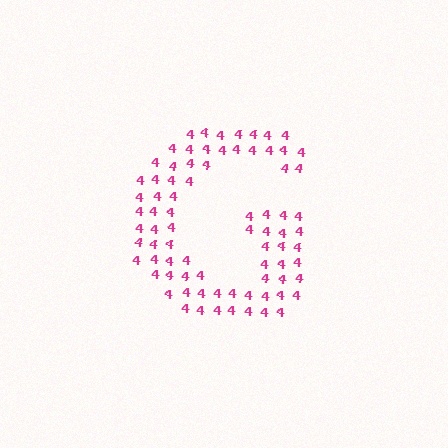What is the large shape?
The large shape is the letter G.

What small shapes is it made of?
It is made of small digit 4's.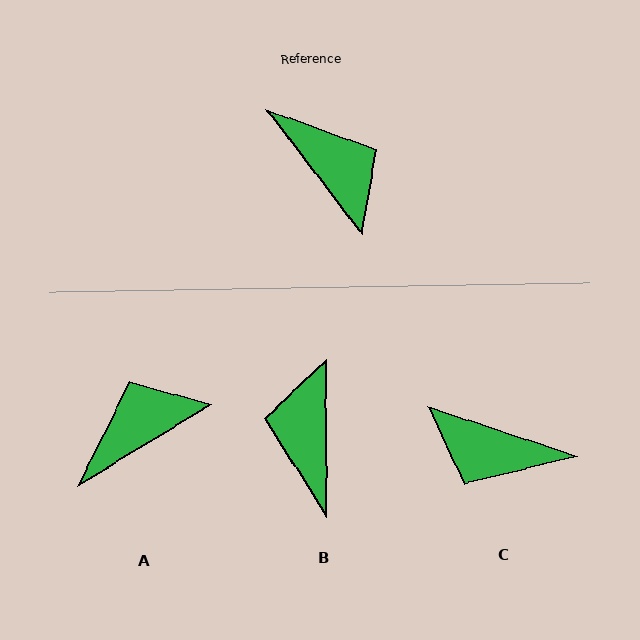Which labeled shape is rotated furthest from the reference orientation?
C, about 146 degrees away.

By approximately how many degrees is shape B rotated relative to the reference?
Approximately 143 degrees counter-clockwise.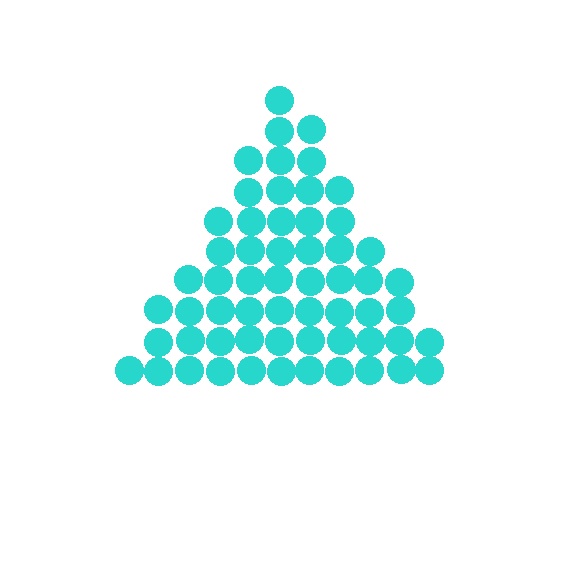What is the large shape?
The large shape is a triangle.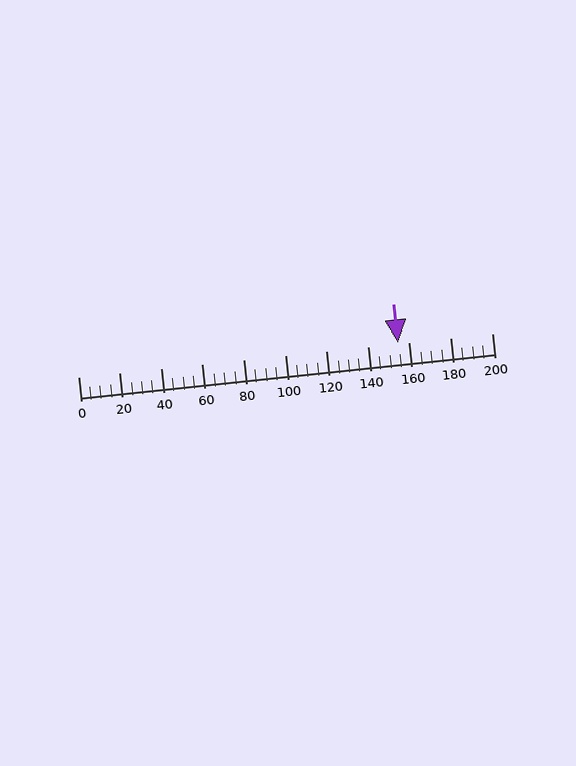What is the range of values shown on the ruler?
The ruler shows values from 0 to 200.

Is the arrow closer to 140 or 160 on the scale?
The arrow is closer to 160.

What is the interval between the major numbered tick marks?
The major tick marks are spaced 20 units apart.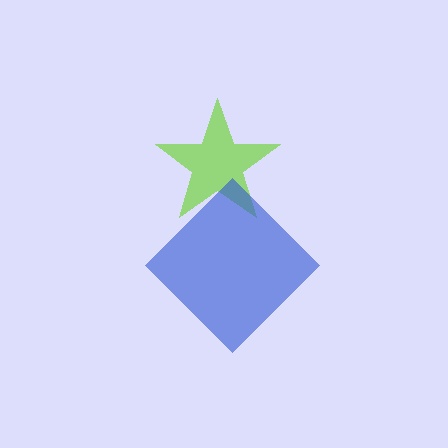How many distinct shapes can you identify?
There are 2 distinct shapes: a lime star, a blue diamond.